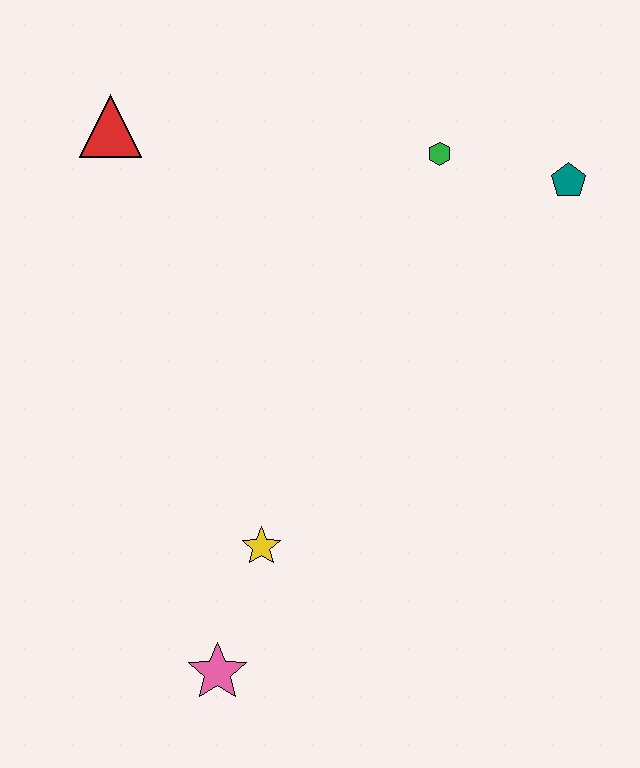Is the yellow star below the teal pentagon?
Yes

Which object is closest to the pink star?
The yellow star is closest to the pink star.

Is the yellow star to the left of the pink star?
No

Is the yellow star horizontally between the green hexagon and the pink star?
Yes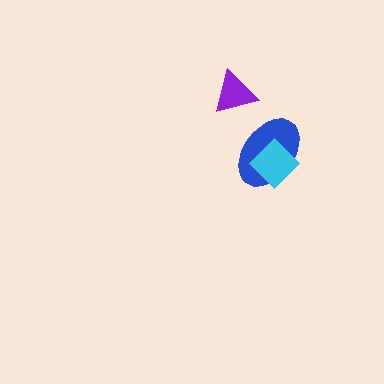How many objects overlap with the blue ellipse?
1 object overlaps with the blue ellipse.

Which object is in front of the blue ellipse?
The cyan diamond is in front of the blue ellipse.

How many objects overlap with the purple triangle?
0 objects overlap with the purple triangle.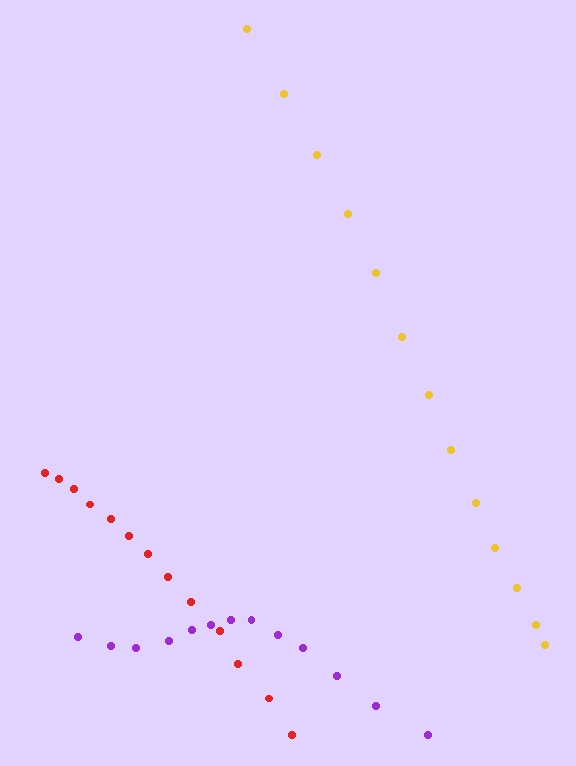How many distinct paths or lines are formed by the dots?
There are 3 distinct paths.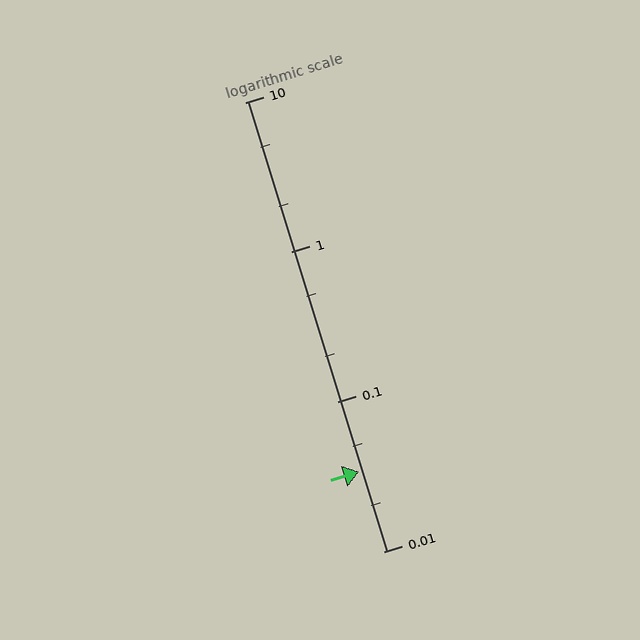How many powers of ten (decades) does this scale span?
The scale spans 3 decades, from 0.01 to 10.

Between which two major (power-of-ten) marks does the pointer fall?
The pointer is between 0.01 and 0.1.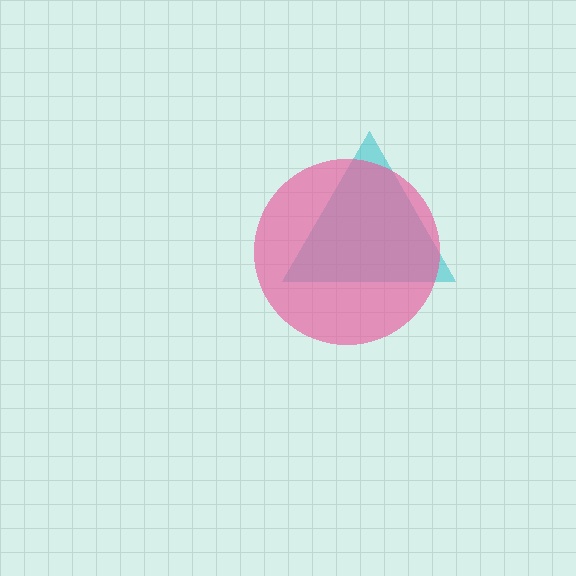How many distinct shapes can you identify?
There are 2 distinct shapes: a cyan triangle, a pink circle.